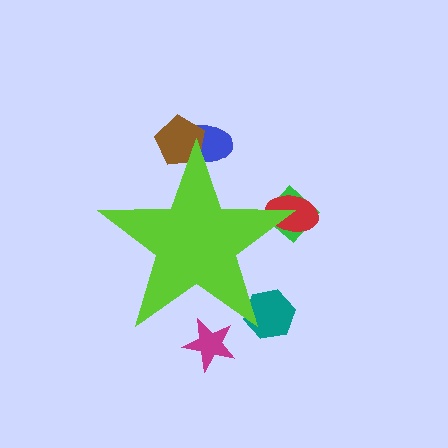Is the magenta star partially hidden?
Yes, the magenta star is partially hidden behind the lime star.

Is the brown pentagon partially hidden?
Yes, the brown pentagon is partially hidden behind the lime star.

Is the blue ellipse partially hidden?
Yes, the blue ellipse is partially hidden behind the lime star.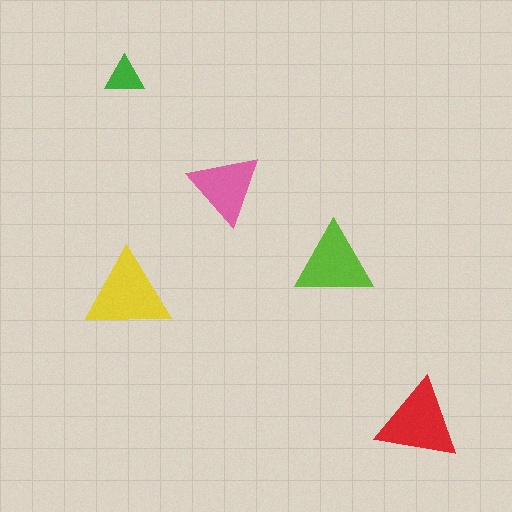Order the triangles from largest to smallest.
the yellow one, the red one, the lime one, the pink one, the green one.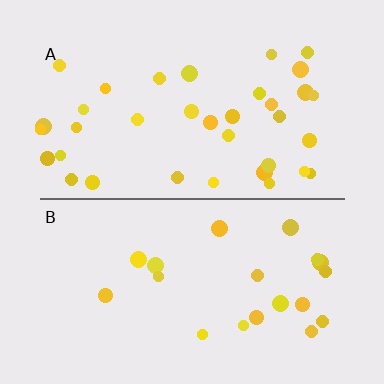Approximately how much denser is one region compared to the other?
Approximately 1.8× — region A over region B.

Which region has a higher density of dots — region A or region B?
A (the top).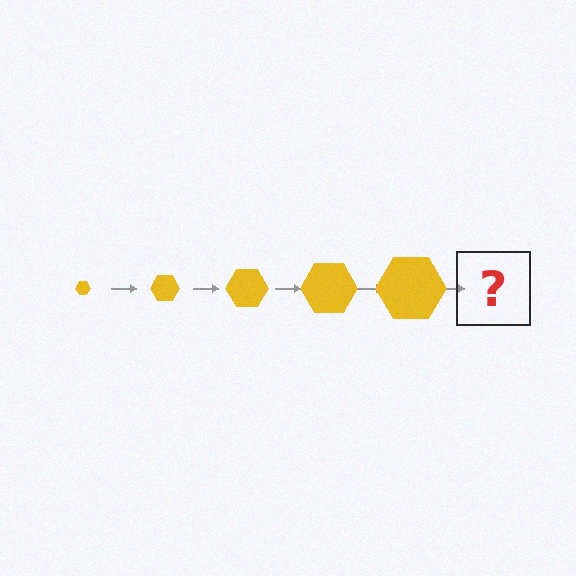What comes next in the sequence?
The next element should be a yellow hexagon, larger than the previous one.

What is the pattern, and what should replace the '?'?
The pattern is that the hexagon gets progressively larger each step. The '?' should be a yellow hexagon, larger than the previous one.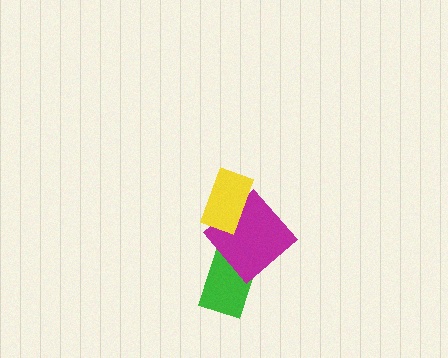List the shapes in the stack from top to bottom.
From top to bottom: the yellow rectangle, the magenta diamond, the green rectangle.